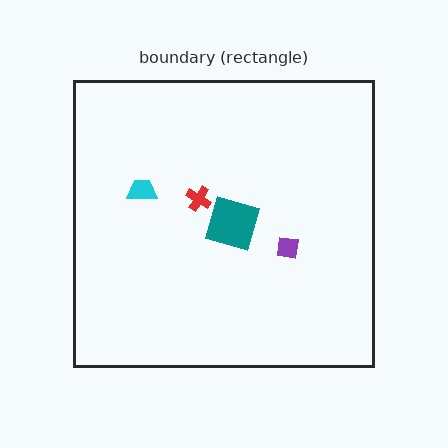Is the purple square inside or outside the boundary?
Inside.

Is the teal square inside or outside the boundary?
Inside.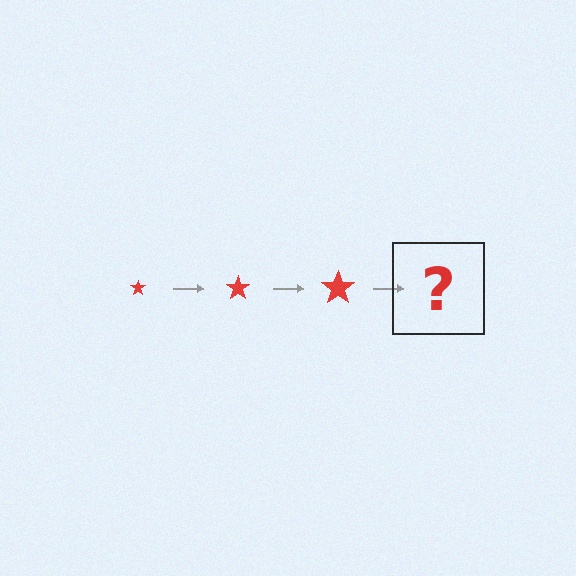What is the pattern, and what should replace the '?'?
The pattern is that the star gets progressively larger each step. The '?' should be a red star, larger than the previous one.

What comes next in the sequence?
The next element should be a red star, larger than the previous one.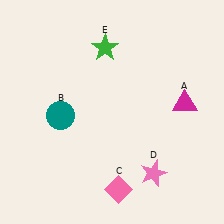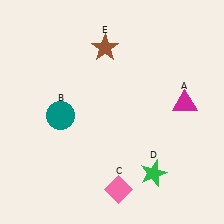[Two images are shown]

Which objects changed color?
D changed from pink to green. E changed from green to brown.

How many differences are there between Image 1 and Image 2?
There are 2 differences between the two images.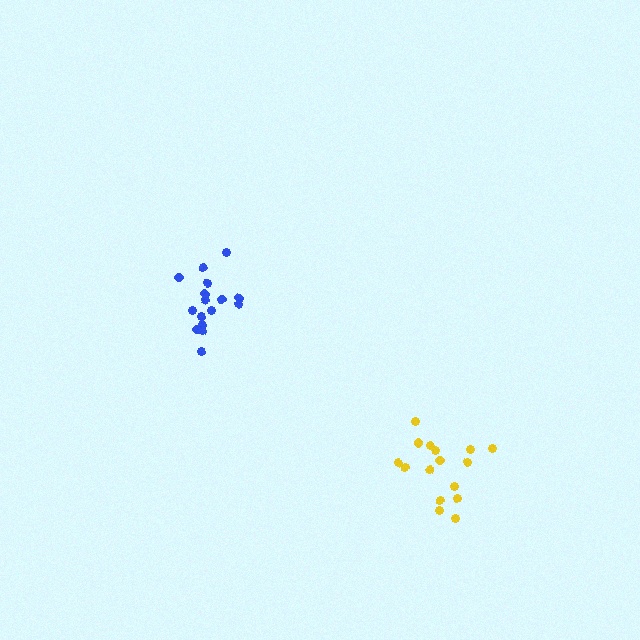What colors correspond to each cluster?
The clusters are colored: blue, yellow.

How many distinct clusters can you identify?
There are 2 distinct clusters.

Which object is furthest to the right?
The yellow cluster is rightmost.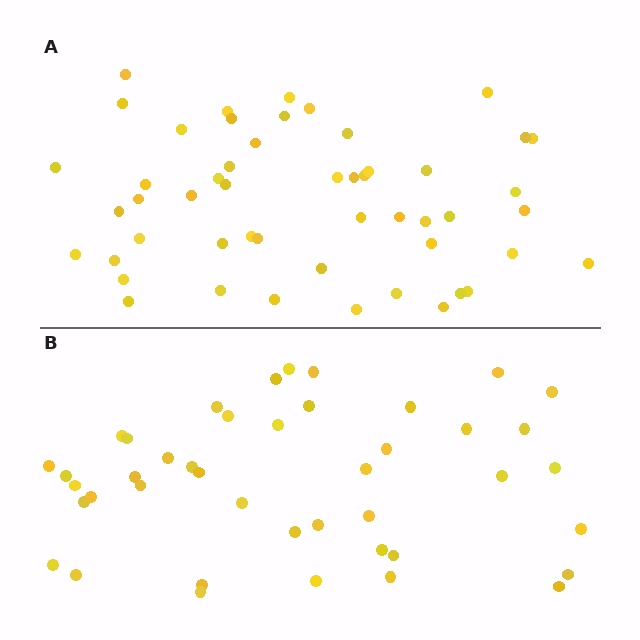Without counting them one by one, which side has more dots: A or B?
Region A (the top region) has more dots.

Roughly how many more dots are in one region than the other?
Region A has roughly 8 or so more dots than region B.